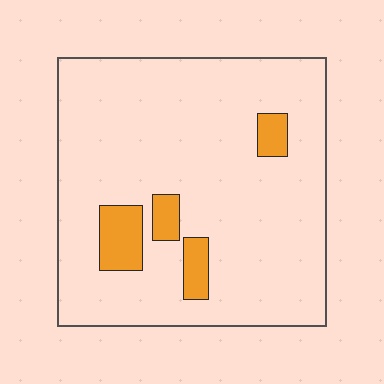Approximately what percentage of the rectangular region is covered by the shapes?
Approximately 10%.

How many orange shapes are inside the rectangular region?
4.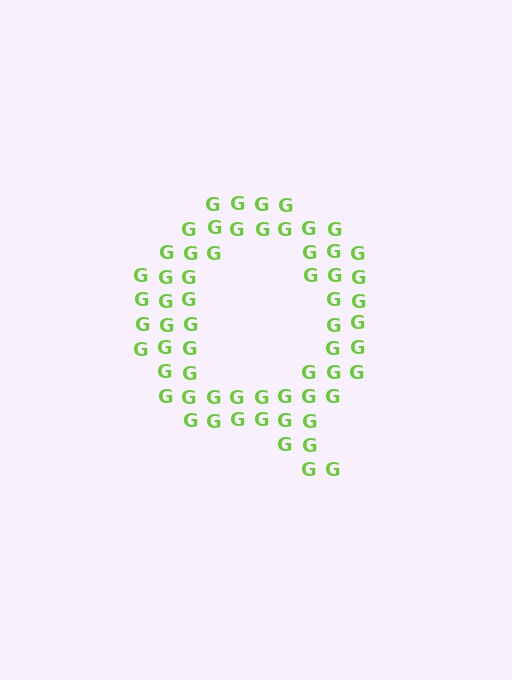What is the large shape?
The large shape is the letter Q.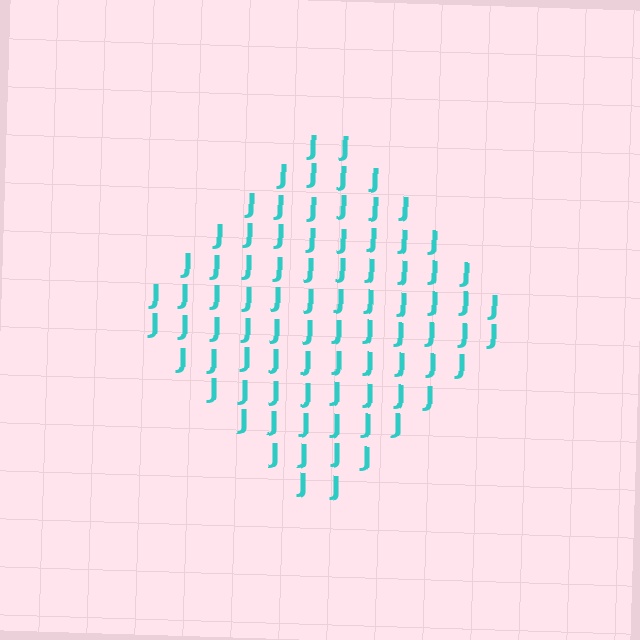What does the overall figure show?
The overall figure shows a diamond.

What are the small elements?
The small elements are letter J's.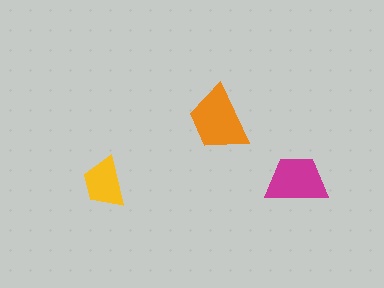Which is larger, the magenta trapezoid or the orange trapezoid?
The orange one.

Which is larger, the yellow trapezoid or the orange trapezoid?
The orange one.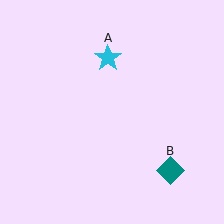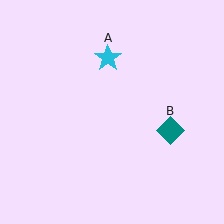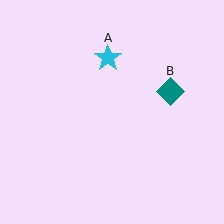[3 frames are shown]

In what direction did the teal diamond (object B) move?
The teal diamond (object B) moved up.